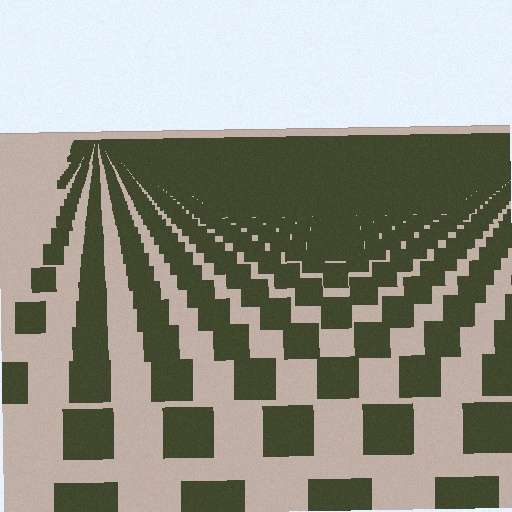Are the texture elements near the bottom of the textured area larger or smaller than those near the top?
Larger. Near the bottom, elements are closer to the viewer and appear at a bigger on-screen size.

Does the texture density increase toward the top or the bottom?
Density increases toward the top.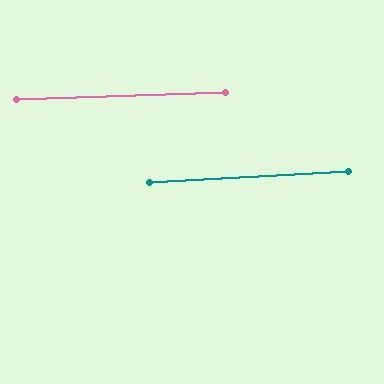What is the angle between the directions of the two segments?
Approximately 1 degree.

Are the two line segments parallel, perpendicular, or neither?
Parallel — their directions differ by only 1.2°.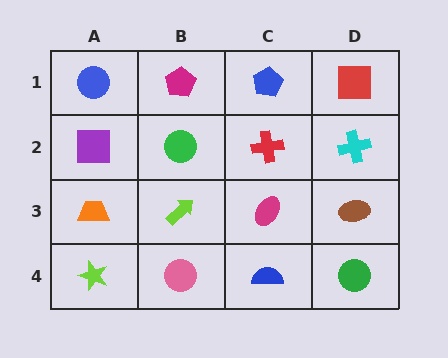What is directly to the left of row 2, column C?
A green circle.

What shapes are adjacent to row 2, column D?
A red square (row 1, column D), a brown ellipse (row 3, column D), a red cross (row 2, column C).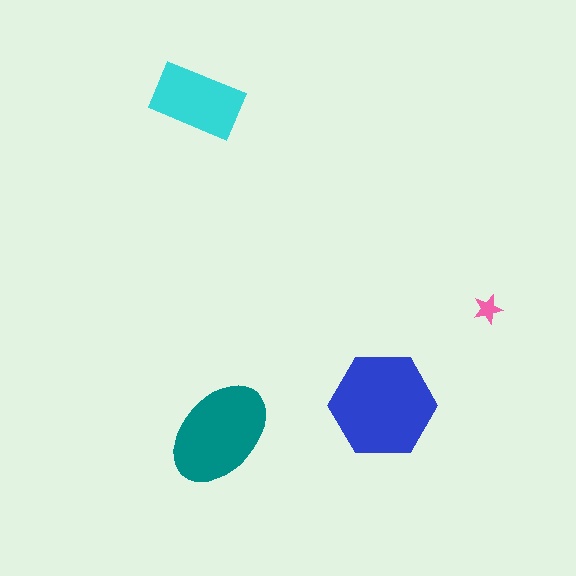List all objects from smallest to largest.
The pink star, the cyan rectangle, the teal ellipse, the blue hexagon.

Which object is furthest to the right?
The pink star is rightmost.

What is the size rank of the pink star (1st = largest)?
4th.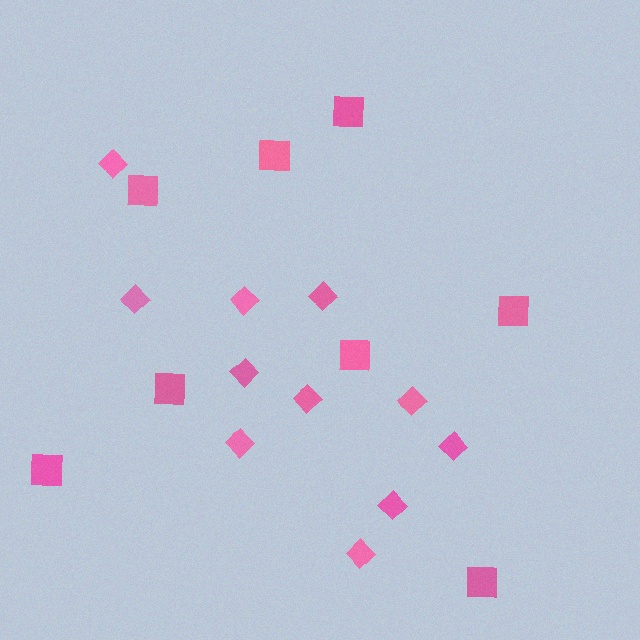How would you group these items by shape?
There are 2 groups: one group of diamonds (11) and one group of squares (8).